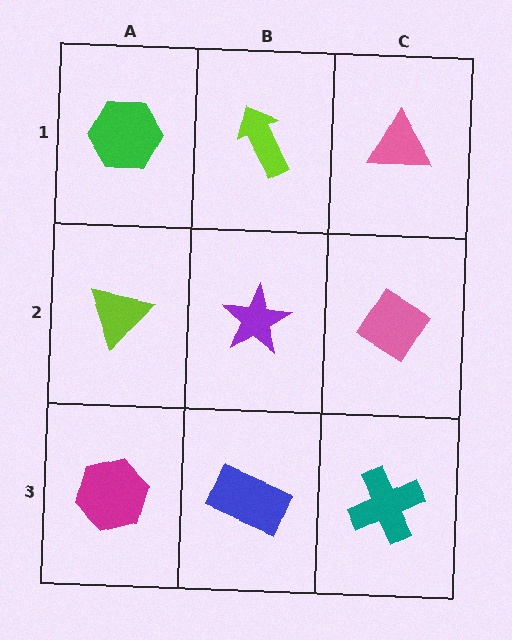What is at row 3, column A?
A magenta hexagon.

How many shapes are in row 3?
3 shapes.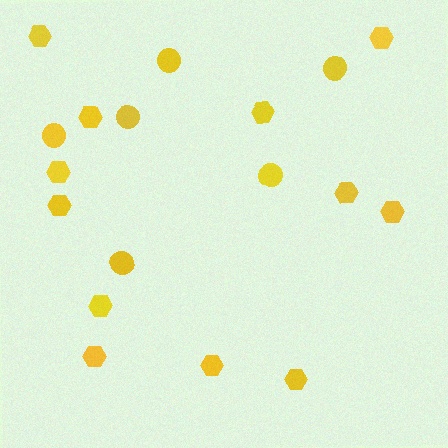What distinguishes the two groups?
There are 2 groups: one group of hexagons (12) and one group of circles (6).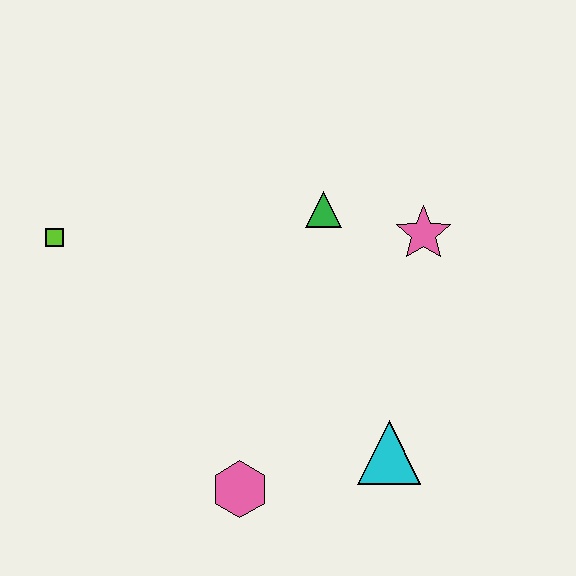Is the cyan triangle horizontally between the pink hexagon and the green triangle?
No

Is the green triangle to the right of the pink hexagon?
Yes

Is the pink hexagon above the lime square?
No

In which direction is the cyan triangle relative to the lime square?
The cyan triangle is to the right of the lime square.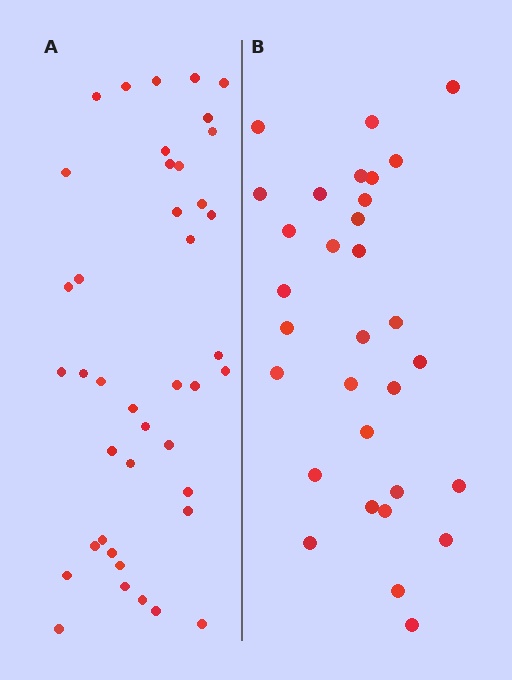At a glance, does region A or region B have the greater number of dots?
Region A (the left region) has more dots.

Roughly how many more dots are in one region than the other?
Region A has roughly 10 or so more dots than region B.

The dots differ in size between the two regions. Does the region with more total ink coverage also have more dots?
No. Region B has more total ink coverage because its dots are larger, but region A actually contains more individual dots. Total area can be misleading — the number of items is what matters here.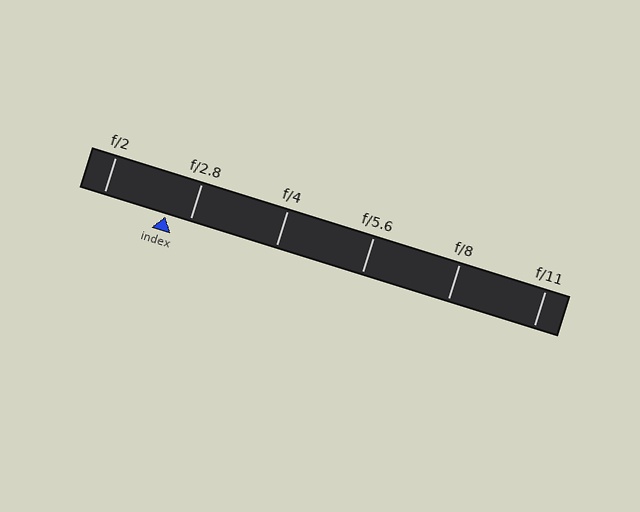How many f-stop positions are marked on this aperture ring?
There are 6 f-stop positions marked.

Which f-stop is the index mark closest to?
The index mark is closest to f/2.8.